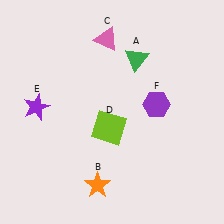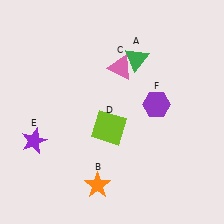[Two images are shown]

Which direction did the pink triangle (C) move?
The pink triangle (C) moved down.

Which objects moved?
The objects that moved are: the pink triangle (C), the purple star (E).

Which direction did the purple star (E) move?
The purple star (E) moved down.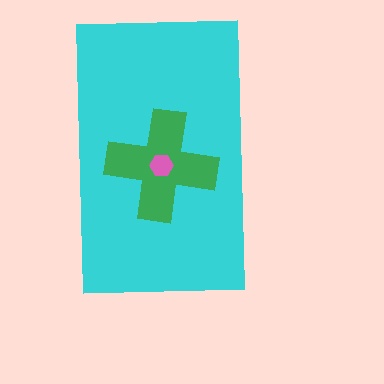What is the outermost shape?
The cyan rectangle.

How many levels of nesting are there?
3.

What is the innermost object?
The pink hexagon.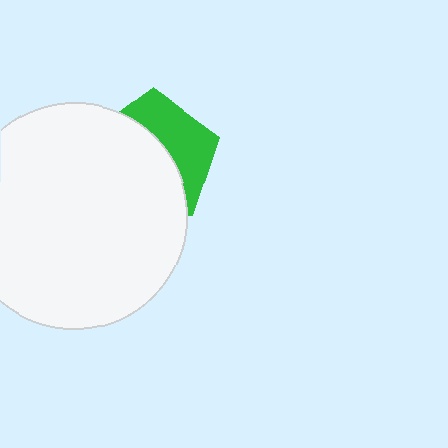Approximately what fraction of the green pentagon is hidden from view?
Roughly 61% of the green pentagon is hidden behind the white circle.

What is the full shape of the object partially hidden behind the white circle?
The partially hidden object is a green pentagon.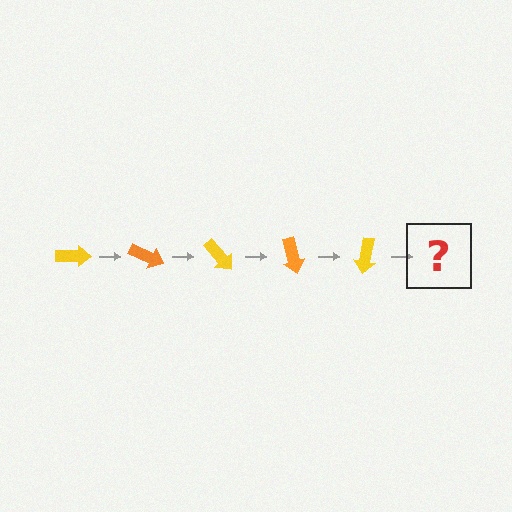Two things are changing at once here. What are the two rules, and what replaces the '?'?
The two rules are that it rotates 25 degrees each step and the color cycles through yellow and orange. The '?' should be an orange arrow, rotated 125 degrees from the start.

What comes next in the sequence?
The next element should be an orange arrow, rotated 125 degrees from the start.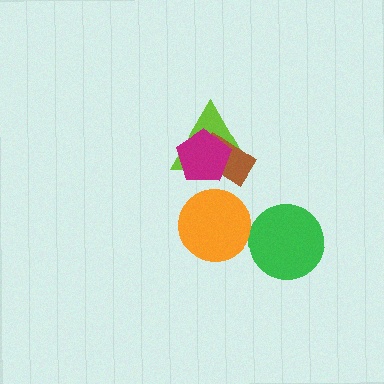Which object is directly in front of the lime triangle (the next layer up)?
The brown rectangle is directly in front of the lime triangle.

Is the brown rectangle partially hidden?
Yes, it is partially covered by another shape.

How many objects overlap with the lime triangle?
2 objects overlap with the lime triangle.